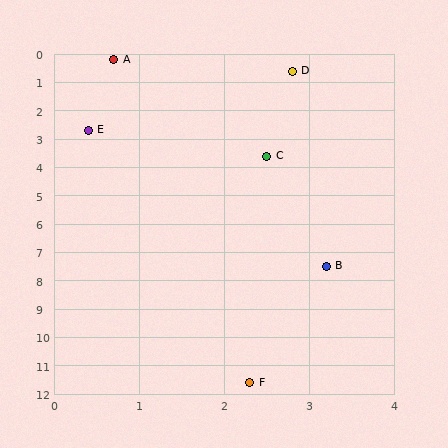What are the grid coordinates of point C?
Point C is at approximately (2.5, 3.6).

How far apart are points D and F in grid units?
Points D and F are about 11.0 grid units apart.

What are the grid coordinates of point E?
Point E is at approximately (0.4, 2.7).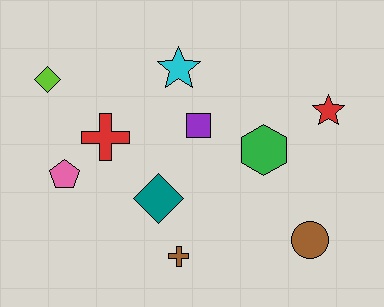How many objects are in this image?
There are 10 objects.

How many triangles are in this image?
There are no triangles.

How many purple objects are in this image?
There is 1 purple object.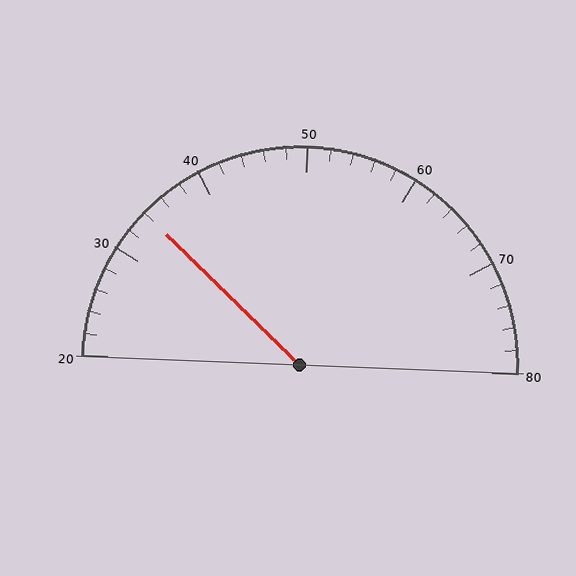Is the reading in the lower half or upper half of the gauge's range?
The reading is in the lower half of the range (20 to 80).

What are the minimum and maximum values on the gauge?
The gauge ranges from 20 to 80.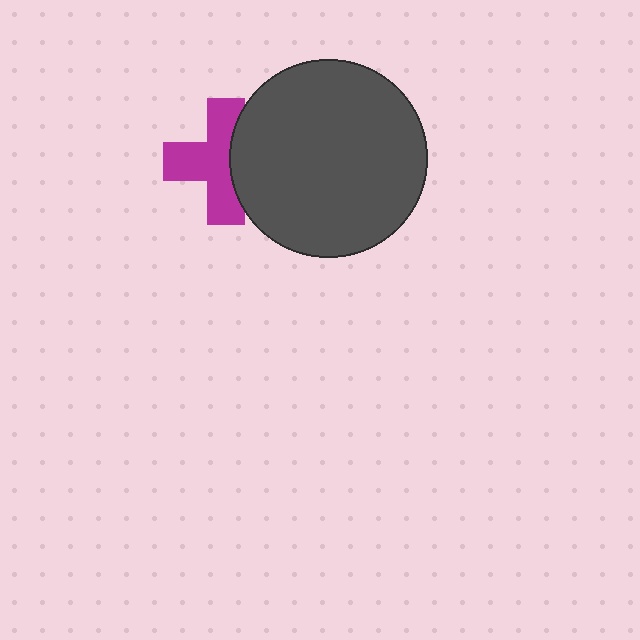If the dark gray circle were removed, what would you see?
You would see the complete magenta cross.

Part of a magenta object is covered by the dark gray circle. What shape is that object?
It is a cross.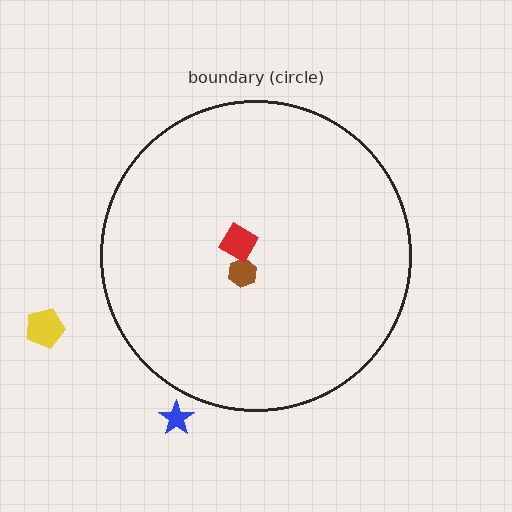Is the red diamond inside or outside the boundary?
Inside.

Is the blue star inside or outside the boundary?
Outside.